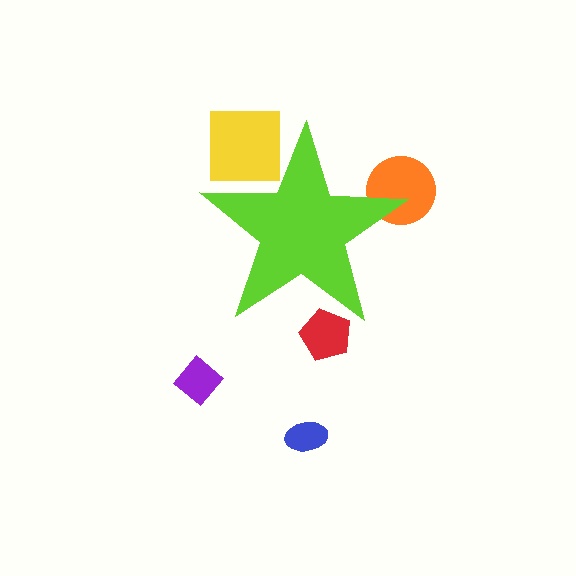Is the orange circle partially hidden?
Yes, the orange circle is partially hidden behind the lime star.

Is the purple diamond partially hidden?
No, the purple diamond is fully visible.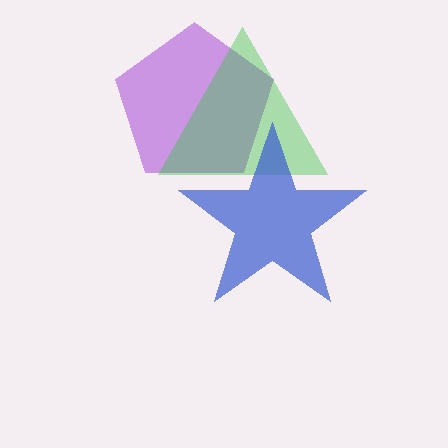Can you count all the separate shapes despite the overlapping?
Yes, there are 3 separate shapes.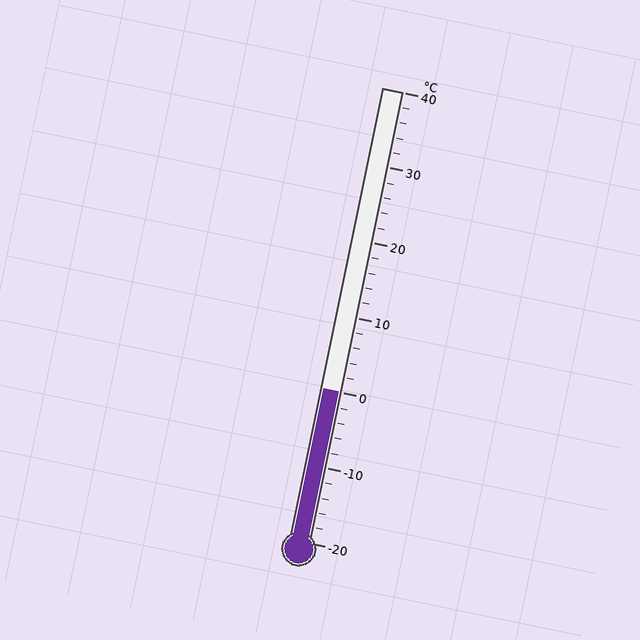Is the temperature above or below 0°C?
The temperature is at 0°C.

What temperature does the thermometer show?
The thermometer shows approximately 0°C.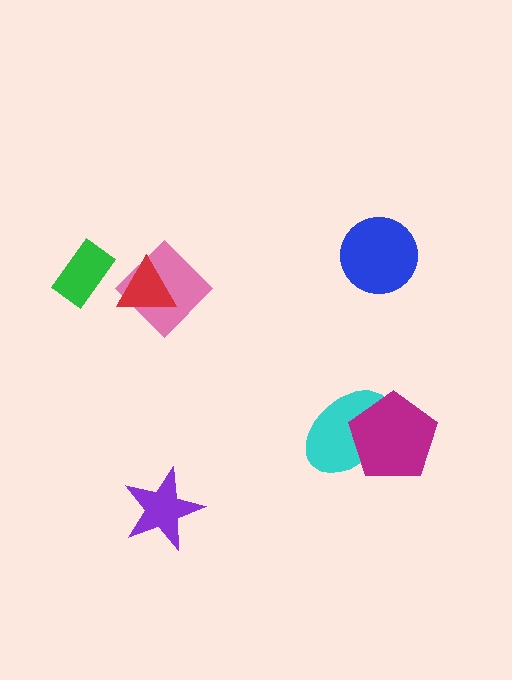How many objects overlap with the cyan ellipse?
1 object overlaps with the cyan ellipse.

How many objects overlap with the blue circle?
0 objects overlap with the blue circle.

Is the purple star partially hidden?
No, no other shape covers it.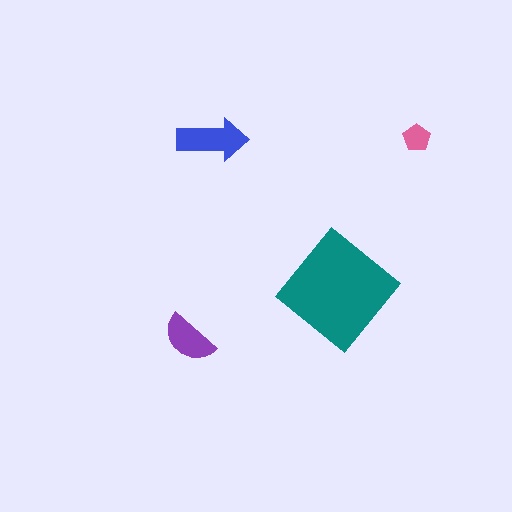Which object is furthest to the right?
The pink pentagon is rightmost.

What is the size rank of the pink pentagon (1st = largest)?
4th.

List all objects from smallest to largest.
The pink pentagon, the purple semicircle, the blue arrow, the teal diamond.